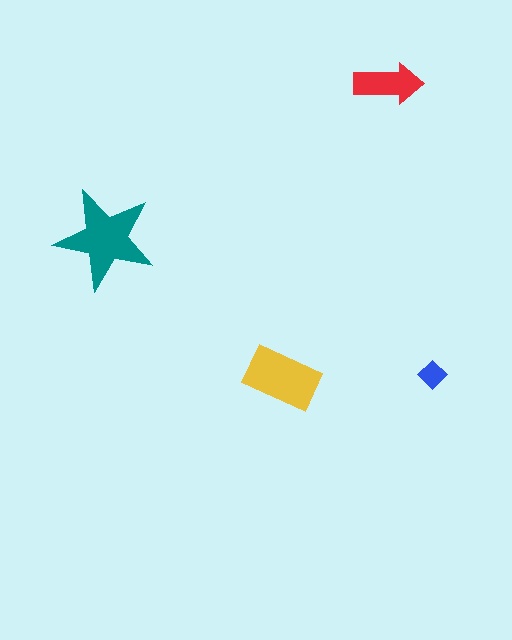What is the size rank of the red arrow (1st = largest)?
3rd.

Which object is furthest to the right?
The blue diamond is rightmost.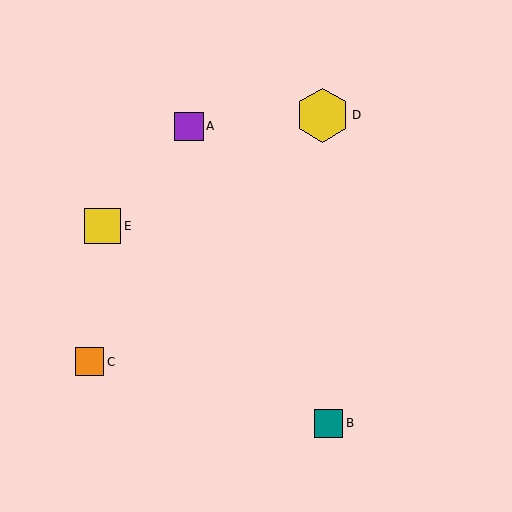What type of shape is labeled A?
Shape A is a purple square.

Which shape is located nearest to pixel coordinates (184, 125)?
The purple square (labeled A) at (189, 126) is nearest to that location.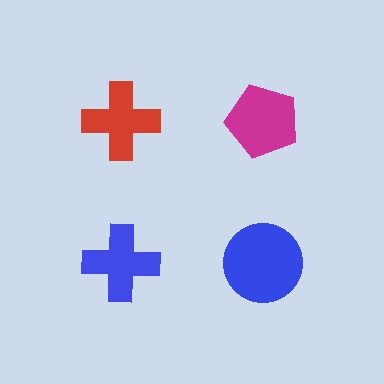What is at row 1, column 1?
A red cross.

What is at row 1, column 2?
A magenta pentagon.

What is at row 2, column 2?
A blue circle.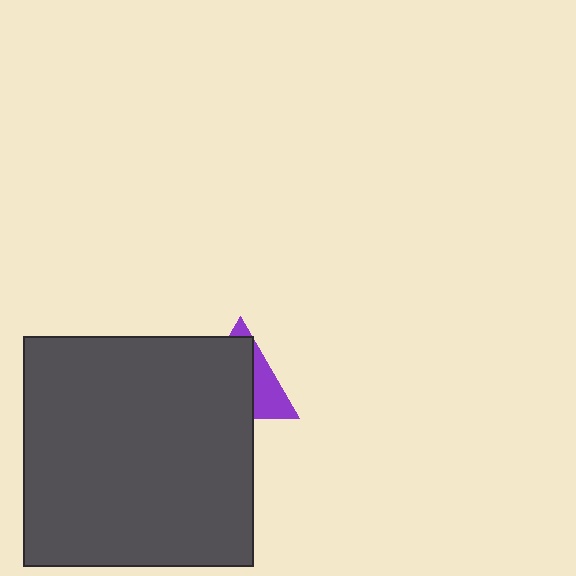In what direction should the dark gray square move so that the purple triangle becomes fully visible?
The dark gray square should move toward the lower-left. That is the shortest direction to clear the overlap and leave the purple triangle fully visible.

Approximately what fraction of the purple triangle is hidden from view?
Roughly 66% of the purple triangle is hidden behind the dark gray square.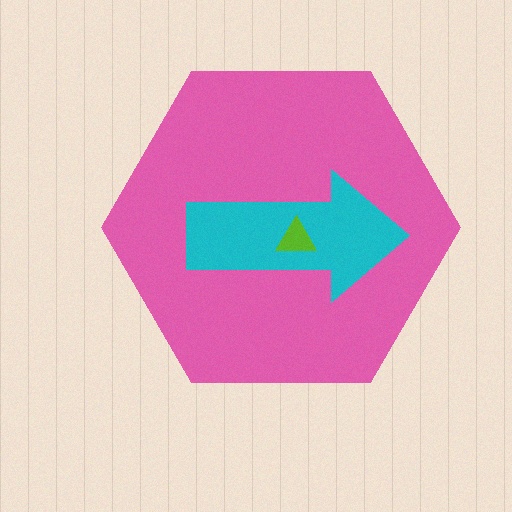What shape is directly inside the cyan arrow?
The lime triangle.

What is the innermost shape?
The lime triangle.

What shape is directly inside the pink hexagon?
The cyan arrow.